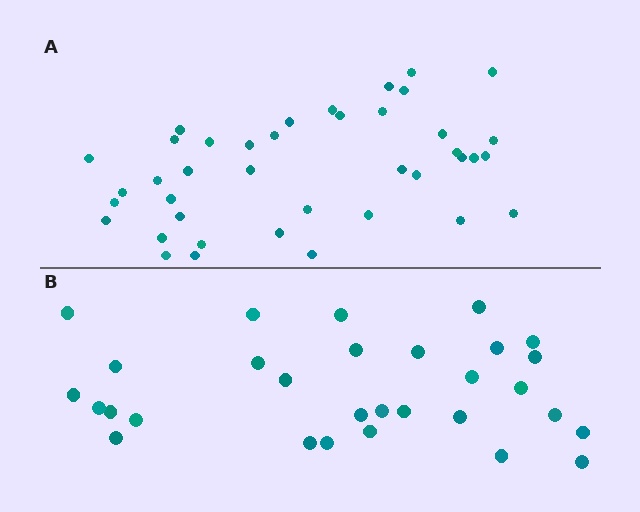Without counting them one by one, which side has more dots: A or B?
Region A (the top region) has more dots.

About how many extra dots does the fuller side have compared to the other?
Region A has roughly 10 or so more dots than region B.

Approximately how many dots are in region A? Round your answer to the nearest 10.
About 40 dots.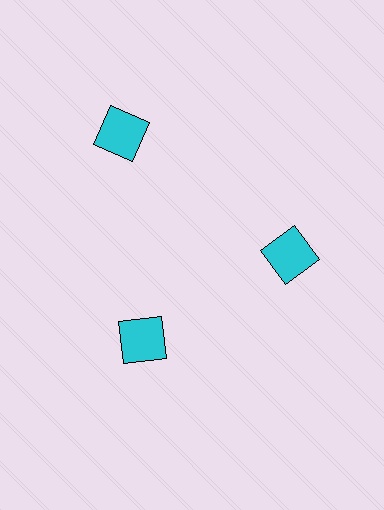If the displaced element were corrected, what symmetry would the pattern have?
It would have 3-fold rotational symmetry — the pattern would map onto itself every 120 degrees.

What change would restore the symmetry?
The symmetry would be restored by moving it inward, back onto the ring so that all 3 squares sit at equal angles and equal distance from the center.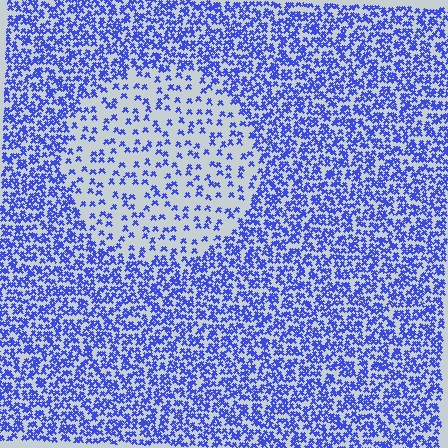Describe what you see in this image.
The image contains small blue elements arranged at two different densities. A circle-shaped region is visible where the elements are less densely packed than the surrounding area.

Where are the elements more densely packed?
The elements are more densely packed outside the circle boundary.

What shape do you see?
I see a circle.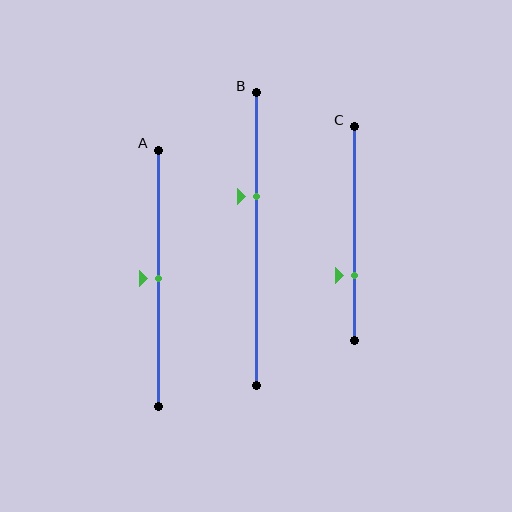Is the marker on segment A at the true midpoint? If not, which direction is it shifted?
Yes, the marker on segment A is at the true midpoint.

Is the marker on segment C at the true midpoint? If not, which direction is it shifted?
No, the marker on segment C is shifted downward by about 20% of the segment length.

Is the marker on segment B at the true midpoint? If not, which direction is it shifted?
No, the marker on segment B is shifted upward by about 14% of the segment length.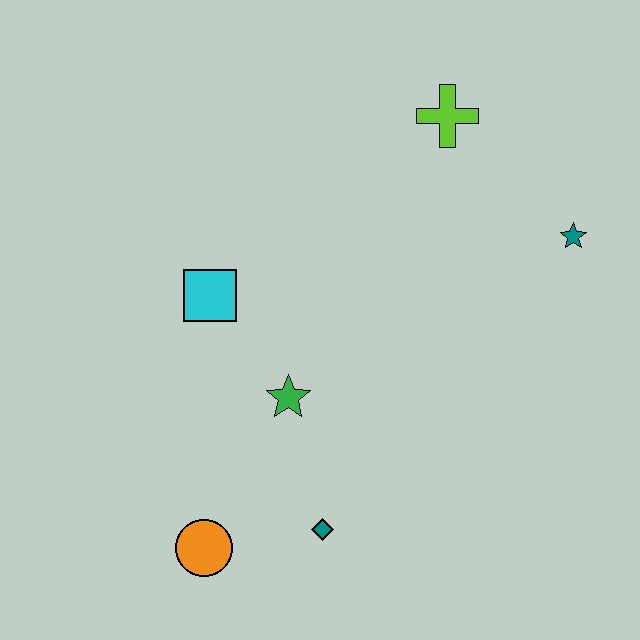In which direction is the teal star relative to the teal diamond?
The teal star is above the teal diamond.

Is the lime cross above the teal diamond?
Yes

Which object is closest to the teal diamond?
The orange circle is closest to the teal diamond.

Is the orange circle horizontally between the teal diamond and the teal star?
No